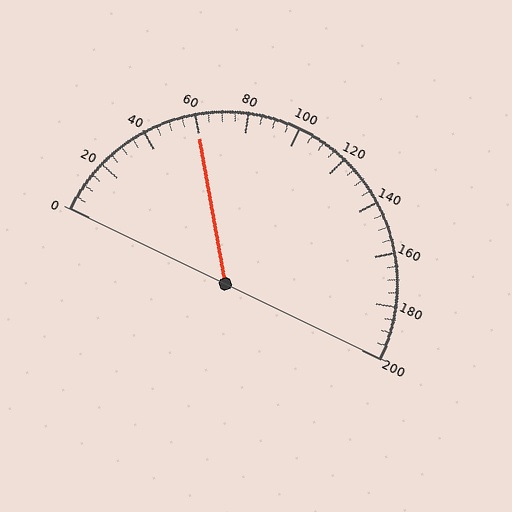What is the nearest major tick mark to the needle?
The nearest major tick mark is 60.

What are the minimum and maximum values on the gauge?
The gauge ranges from 0 to 200.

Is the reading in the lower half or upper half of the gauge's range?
The reading is in the lower half of the range (0 to 200).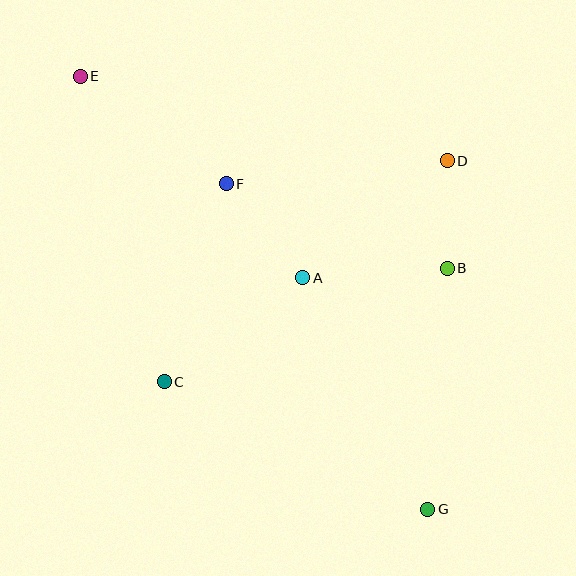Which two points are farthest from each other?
Points E and G are farthest from each other.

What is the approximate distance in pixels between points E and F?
The distance between E and F is approximately 181 pixels.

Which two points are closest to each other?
Points B and D are closest to each other.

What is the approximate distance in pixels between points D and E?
The distance between D and E is approximately 377 pixels.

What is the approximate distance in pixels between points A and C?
The distance between A and C is approximately 173 pixels.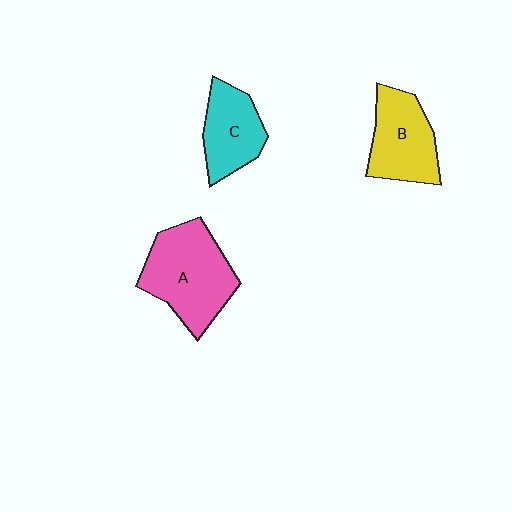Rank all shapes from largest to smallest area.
From largest to smallest: A (pink), B (yellow), C (cyan).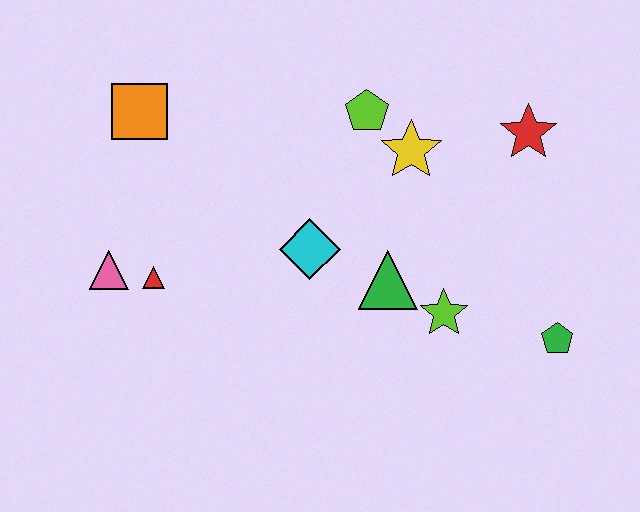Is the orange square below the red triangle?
No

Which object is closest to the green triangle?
The lime star is closest to the green triangle.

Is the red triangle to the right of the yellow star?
No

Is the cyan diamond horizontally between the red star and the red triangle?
Yes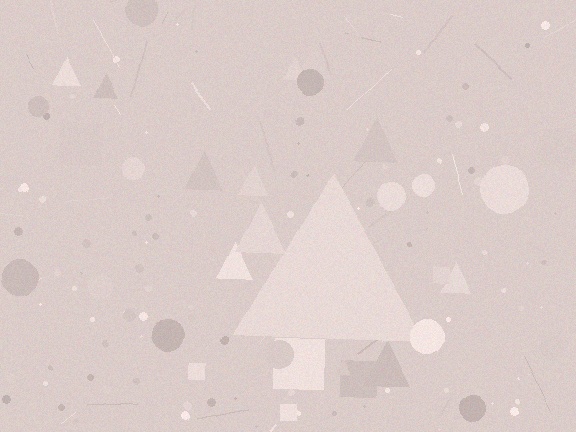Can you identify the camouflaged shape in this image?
The camouflaged shape is a triangle.